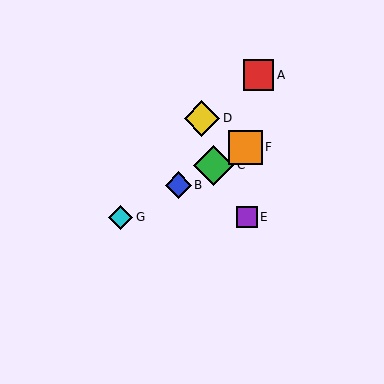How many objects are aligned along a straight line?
4 objects (B, C, F, G) are aligned along a straight line.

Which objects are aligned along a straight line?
Objects B, C, F, G are aligned along a straight line.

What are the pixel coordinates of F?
Object F is at (245, 147).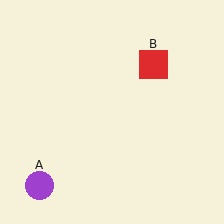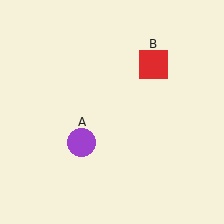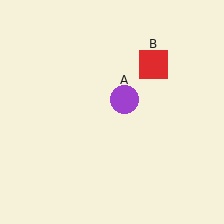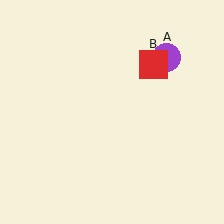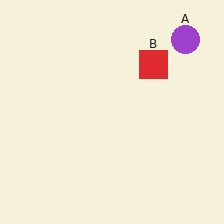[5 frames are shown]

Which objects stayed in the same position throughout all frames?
Red square (object B) remained stationary.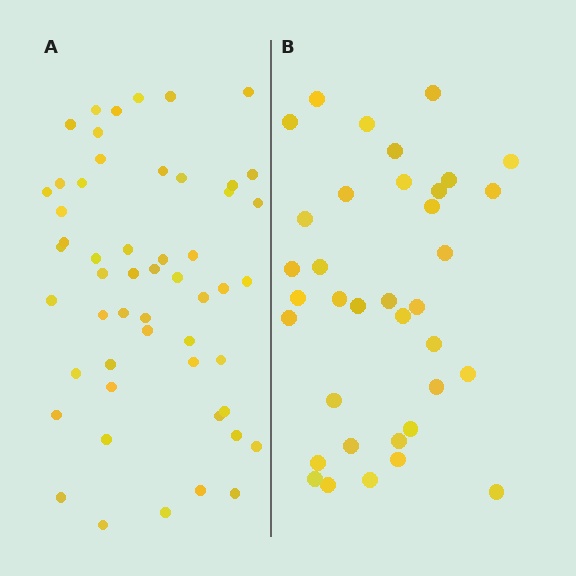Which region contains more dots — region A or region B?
Region A (the left region) has more dots.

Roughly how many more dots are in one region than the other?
Region A has approximately 15 more dots than region B.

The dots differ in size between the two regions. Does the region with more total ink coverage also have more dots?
No. Region B has more total ink coverage because its dots are larger, but region A actually contains more individual dots. Total area can be misleading — the number of items is what matters here.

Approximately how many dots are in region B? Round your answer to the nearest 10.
About 40 dots. (The exact count is 36, which rounds to 40.)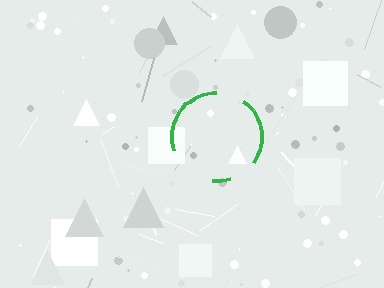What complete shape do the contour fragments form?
The contour fragments form a circle.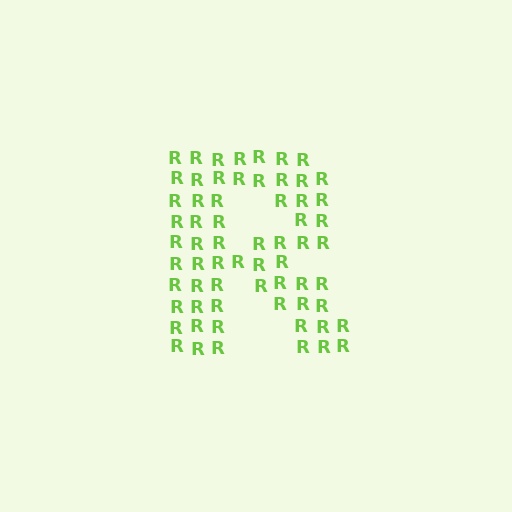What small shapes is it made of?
It is made of small letter R's.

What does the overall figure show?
The overall figure shows the letter R.